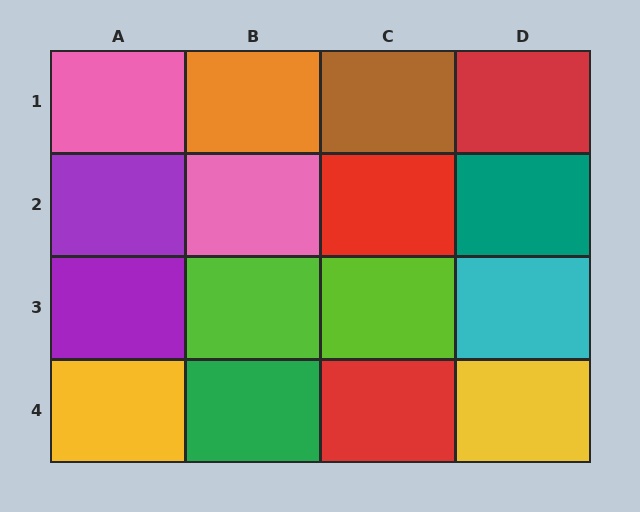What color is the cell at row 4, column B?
Green.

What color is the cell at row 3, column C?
Lime.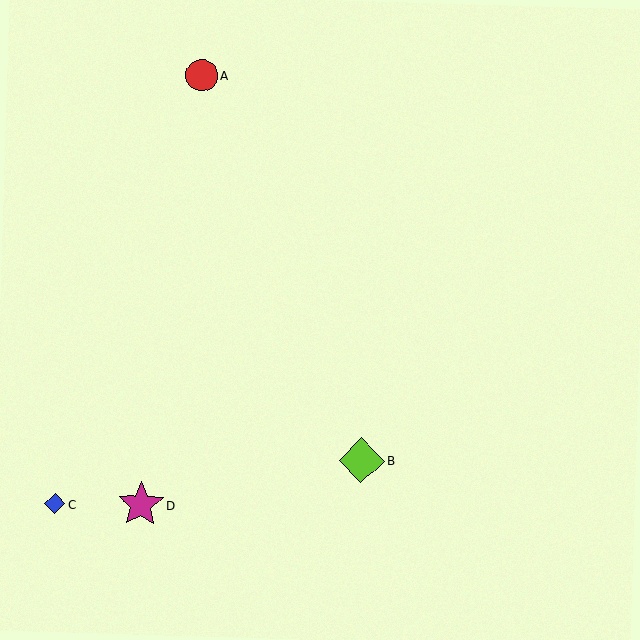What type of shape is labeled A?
Shape A is a red circle.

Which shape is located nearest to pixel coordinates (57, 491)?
The blue diamond (labeled C) at (55, 504) is nearest to that location.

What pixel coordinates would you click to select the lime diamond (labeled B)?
Click at (362, 461) to select the lime diamond B.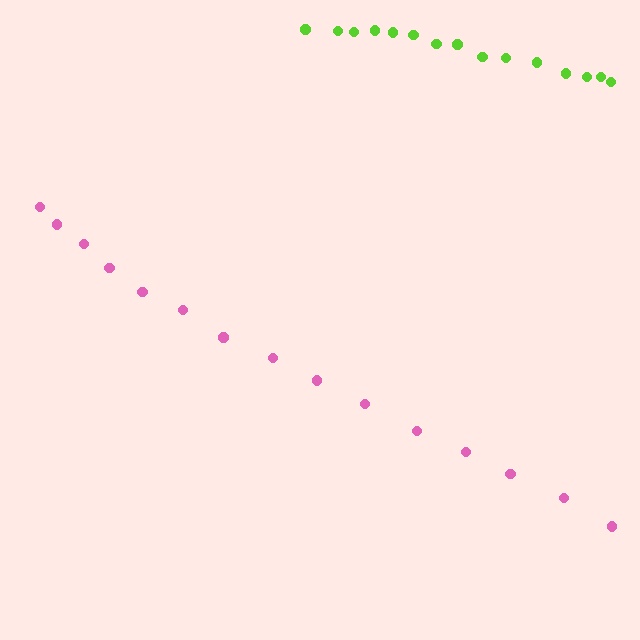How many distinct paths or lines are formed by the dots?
There are 2 distinct paths.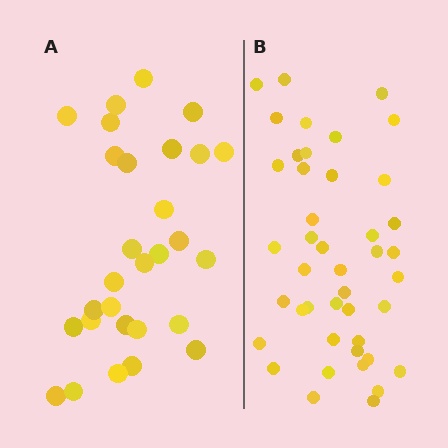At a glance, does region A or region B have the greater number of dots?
Region B (the right region) has more dots.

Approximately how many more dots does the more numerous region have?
Region B has approximately 15 more dots than region A.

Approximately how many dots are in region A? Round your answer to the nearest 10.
About 30 dots. (The exact count is 29, which rounds to 30.)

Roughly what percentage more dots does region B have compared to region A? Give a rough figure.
About 50% more.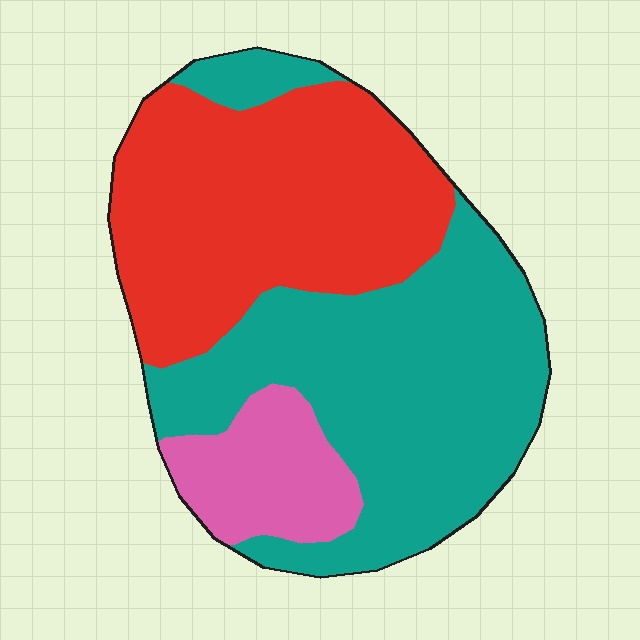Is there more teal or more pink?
Teal.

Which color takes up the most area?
Teal, at roughly 50%.